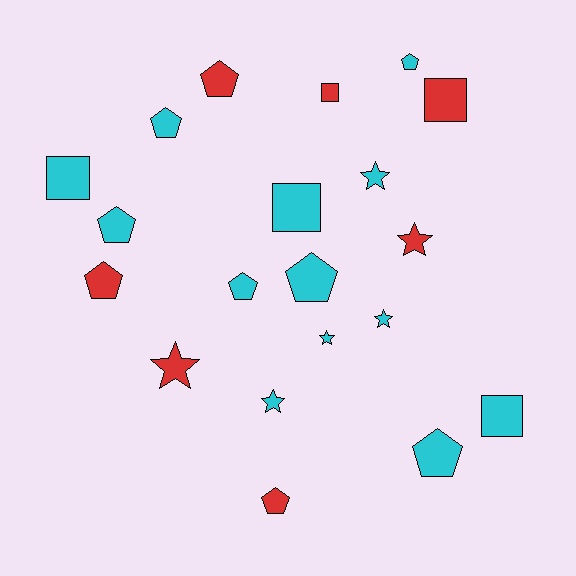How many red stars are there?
There are 2 red stars.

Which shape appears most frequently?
Pentagon, with 9 objects.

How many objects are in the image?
There are 20 objects.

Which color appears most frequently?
Cyan, with 13 objects.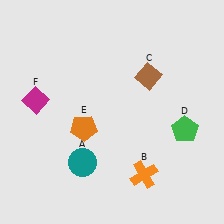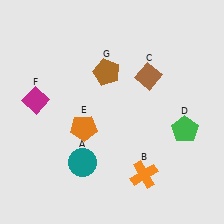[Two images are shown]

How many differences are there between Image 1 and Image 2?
There is 1 difference between the two images.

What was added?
A brown pentagon (G) was added in Image 2.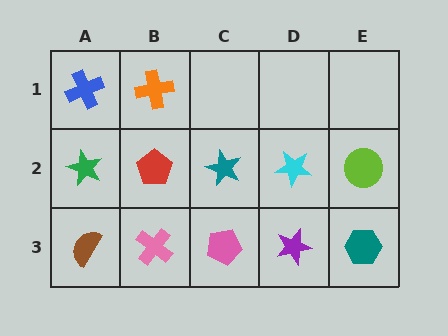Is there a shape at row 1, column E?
No, that cell is empty.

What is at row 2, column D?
A cyan star.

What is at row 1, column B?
An orange cross.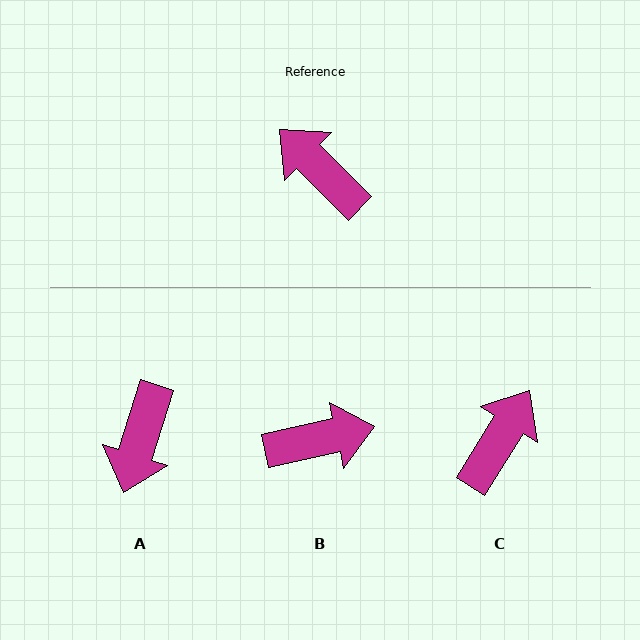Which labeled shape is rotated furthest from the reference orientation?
B, about 123 degrees away.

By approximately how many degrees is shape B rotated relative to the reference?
Approximately 123 degrees clockwise.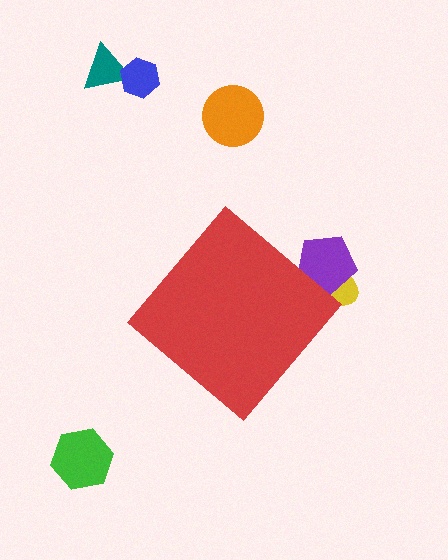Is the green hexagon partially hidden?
No, the green hexagon is fully visible.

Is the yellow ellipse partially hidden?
Yes, the yellow ellipse is partially hidden behind the red diamond.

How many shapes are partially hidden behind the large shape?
2 shapes are partially hidden.